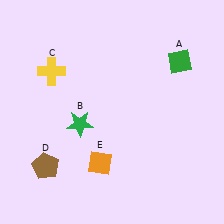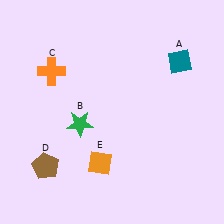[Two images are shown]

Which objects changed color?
A changed from green to teal. C changed from yellow to orange.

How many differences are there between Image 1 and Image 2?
There are 2 differences between the two images.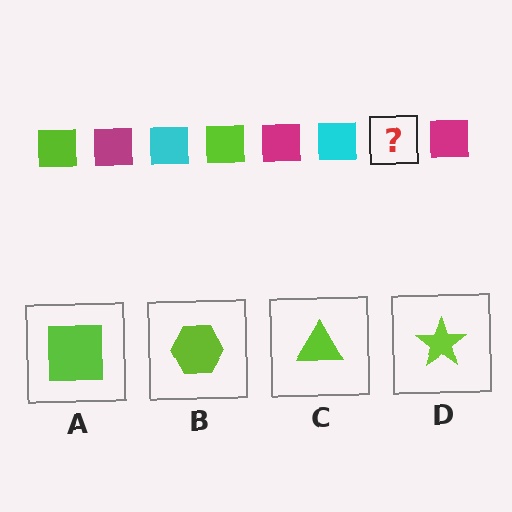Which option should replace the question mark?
Option A.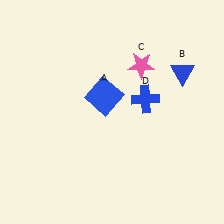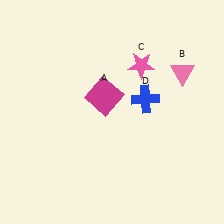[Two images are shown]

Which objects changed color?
A changed from blue to magenta. B changed from blue to pink.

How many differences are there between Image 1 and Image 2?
There are 2 differences between the two images.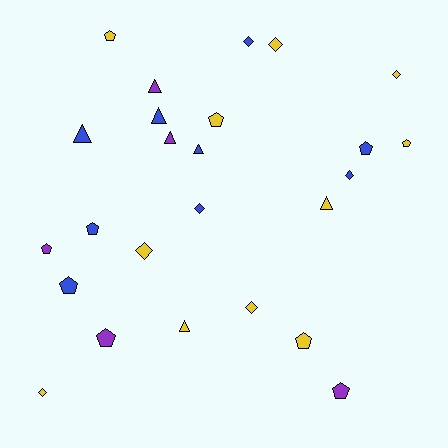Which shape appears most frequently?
Pentagon, with 10 objects.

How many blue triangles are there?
There are 3 blue triangles.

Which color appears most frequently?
Yellow, with 11 objects.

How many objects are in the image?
There are 25 objects.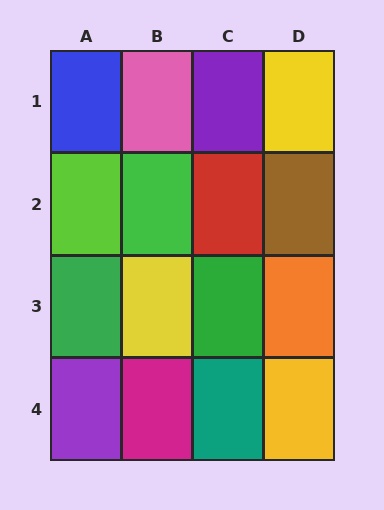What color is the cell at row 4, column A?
Purple.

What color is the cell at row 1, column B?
Pink.